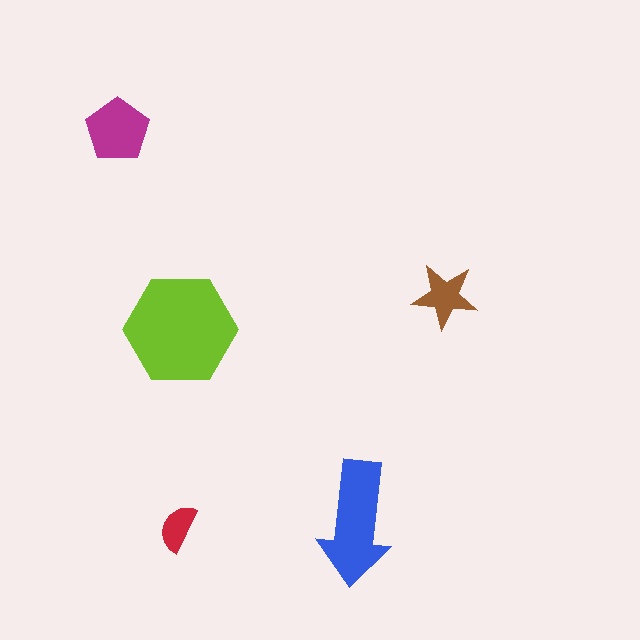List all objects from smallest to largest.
The red semicircle, the brown star, the magenta pentagon, the blue arrow, the lime hexagon.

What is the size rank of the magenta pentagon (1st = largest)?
3rd.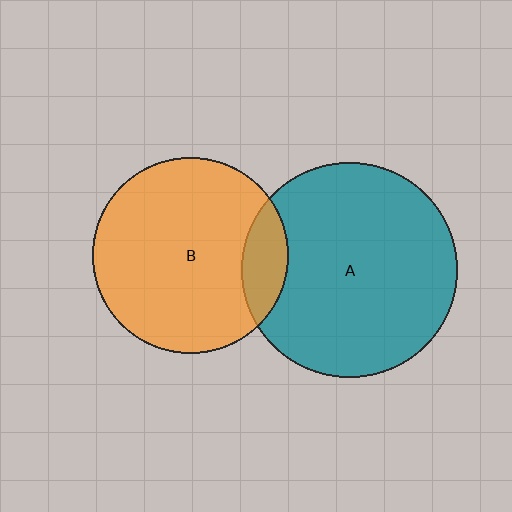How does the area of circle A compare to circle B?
Approximately 1.2 times.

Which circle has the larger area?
Circle A (teal).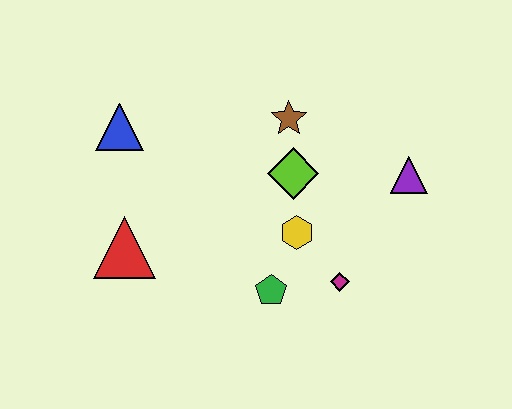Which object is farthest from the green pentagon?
The blue triangle is farthest from the green pentagon.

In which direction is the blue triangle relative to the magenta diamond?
The blue triangle is to the left of the magenta diamond.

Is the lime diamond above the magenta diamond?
Yes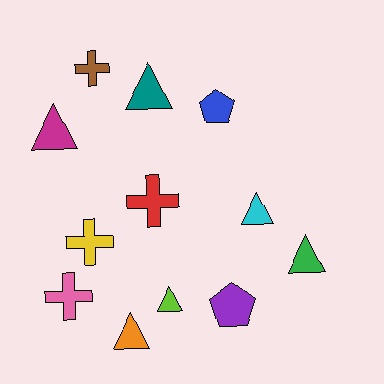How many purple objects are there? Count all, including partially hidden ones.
There is 1 purple object.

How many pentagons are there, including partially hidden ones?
There are 2 pentagons.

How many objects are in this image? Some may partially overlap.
There are 12 objects.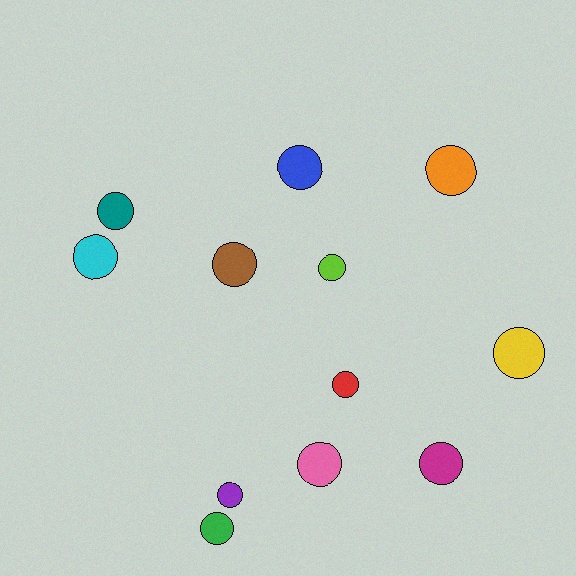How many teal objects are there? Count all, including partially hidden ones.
There is 1 teal object.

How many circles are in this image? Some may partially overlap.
There are 12 circles.